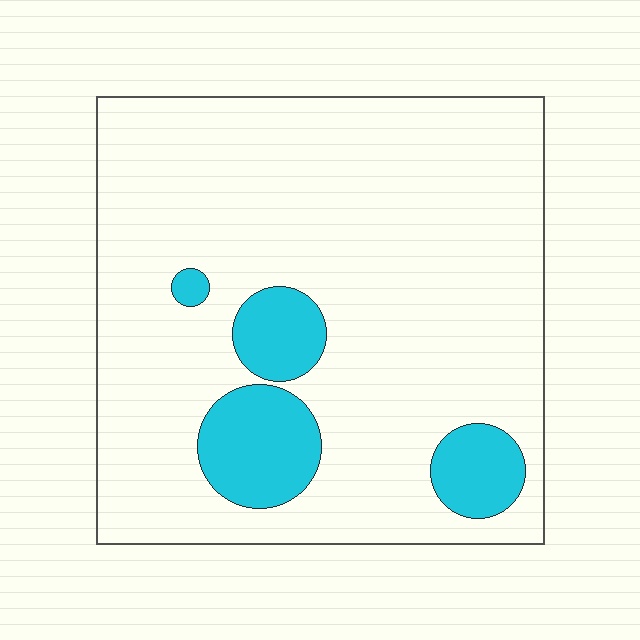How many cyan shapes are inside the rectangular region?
4.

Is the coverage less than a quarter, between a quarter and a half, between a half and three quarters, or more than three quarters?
Less than a quarter.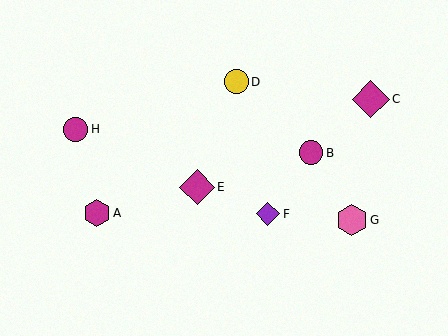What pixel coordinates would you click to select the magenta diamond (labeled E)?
Click at (197, 187) to select the magenta diamond E.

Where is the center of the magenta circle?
The center of the magenta circle is at (76, 129).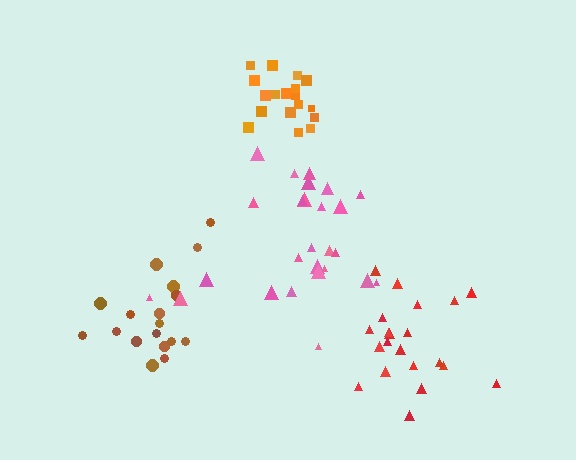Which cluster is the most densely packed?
Orange.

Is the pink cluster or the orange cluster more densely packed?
Orange.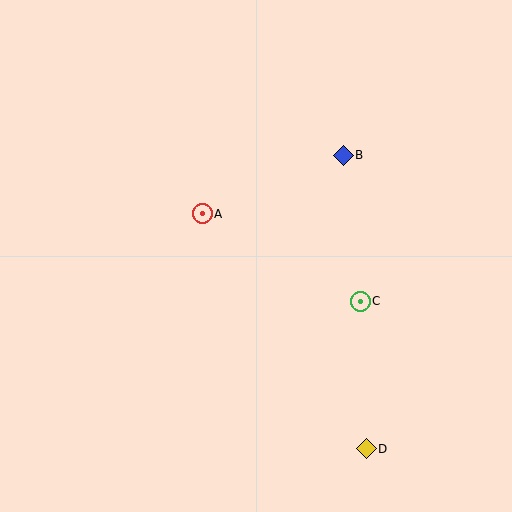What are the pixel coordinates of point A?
Point A is at (202, 214).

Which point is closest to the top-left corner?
Point A is closest to the top-left corner.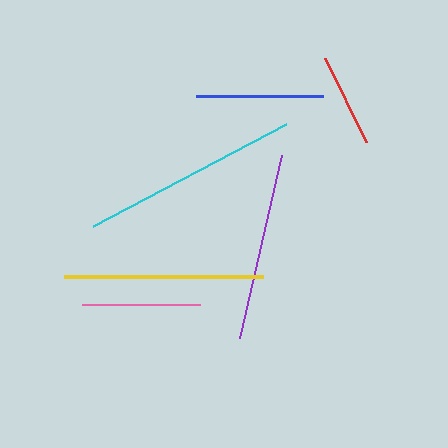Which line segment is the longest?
The cyan line is the longest at approximately 219 pixels.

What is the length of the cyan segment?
The cyan segment is approximately 219 pixels long.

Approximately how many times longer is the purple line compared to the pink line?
The purple line is approximately 1.6 times the length of the pink line.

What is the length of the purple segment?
The purple segment is approximately 187 pixels long.